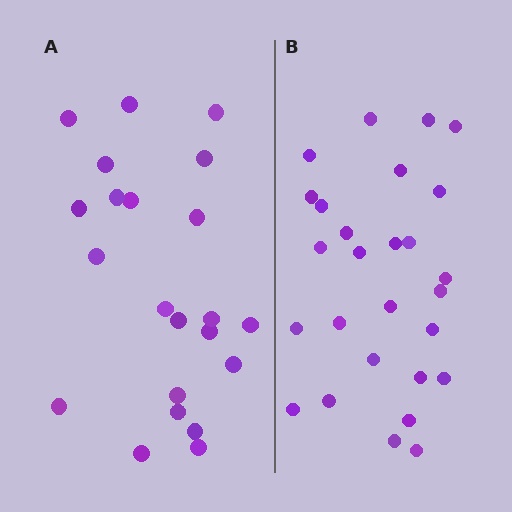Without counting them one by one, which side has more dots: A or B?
Region B (the right region) has more dots.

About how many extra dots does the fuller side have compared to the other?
Region B has about 5 more dots than region A.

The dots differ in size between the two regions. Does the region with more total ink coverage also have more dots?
No. Region A has more total ink coverage because its dots are larger, but region B actually contains more individual dots. Total area can be misleading — the number of items is what matters here.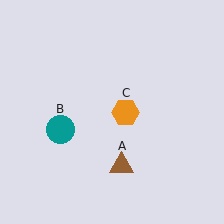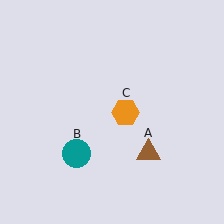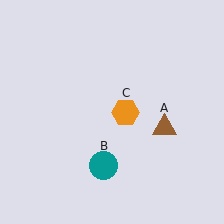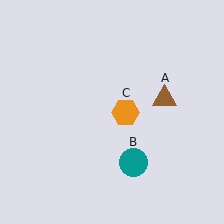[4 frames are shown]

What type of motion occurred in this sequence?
The brown triangle (object A), teal circle (object B) rotated counterclockwise around the center of the scene.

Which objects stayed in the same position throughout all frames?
Orange hexagon (object C) remained stationary.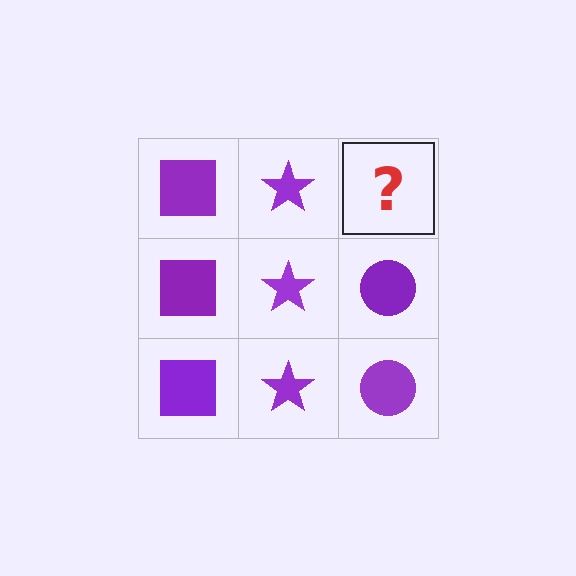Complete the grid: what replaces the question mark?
The question mark should be replaced with a purple circle.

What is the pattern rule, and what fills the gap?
The rule is that each column has a consistent shape. The gap should be filled with a purple circle.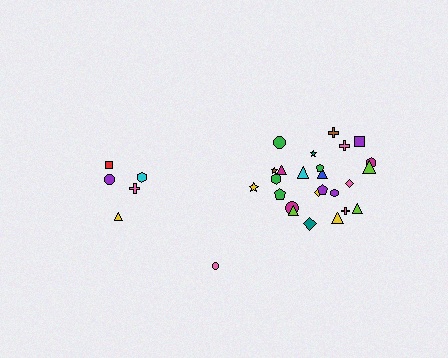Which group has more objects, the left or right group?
The right group.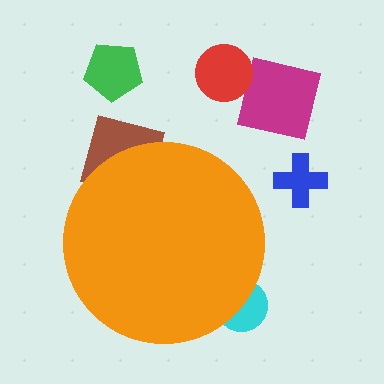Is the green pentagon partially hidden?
No, the green pentagon is fully visible.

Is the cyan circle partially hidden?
Yes, the cyan circle is partially hidden behind the orange circle.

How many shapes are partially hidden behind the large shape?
2 shapes are partially hidden.